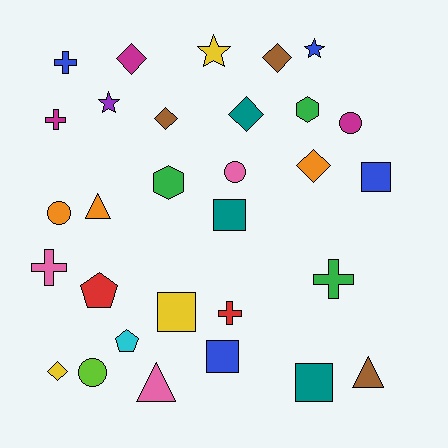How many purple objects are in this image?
There is 1 purple object.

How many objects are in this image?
There are 30 objects.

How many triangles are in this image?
There are 3 triangles.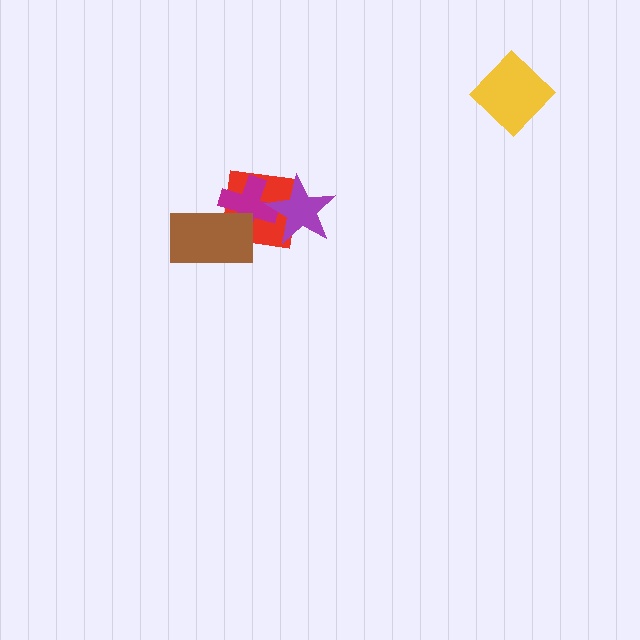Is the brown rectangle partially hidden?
No, no other shape covers it.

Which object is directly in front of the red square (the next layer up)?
The magenta cross is directly in front of the red square.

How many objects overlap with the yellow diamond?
0 objects overlap with the yellow diamond.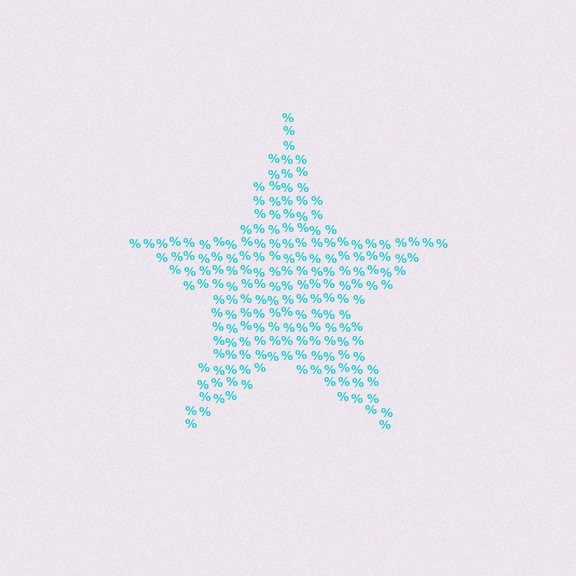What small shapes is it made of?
It is made of small percent signs.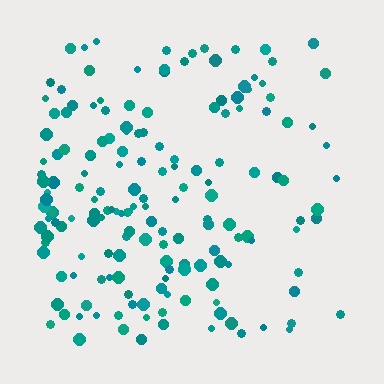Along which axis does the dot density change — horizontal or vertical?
Horizontal.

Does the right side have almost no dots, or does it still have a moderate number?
Still a moderate number, just noticeably fewer than the left.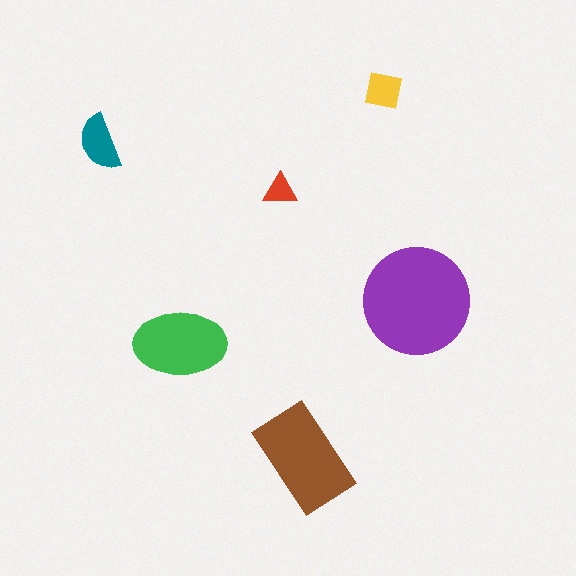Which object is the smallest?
The red triangle.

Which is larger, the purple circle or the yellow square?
The purple circle.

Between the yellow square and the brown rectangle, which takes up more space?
The brown rectangle.